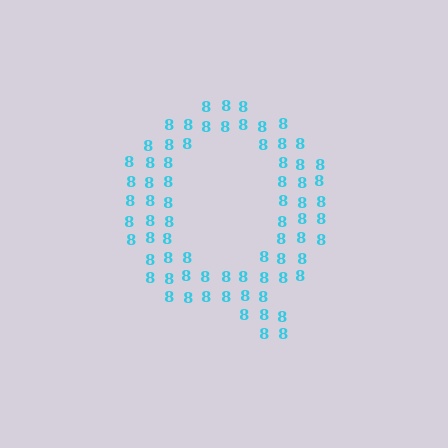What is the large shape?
The large shape is the letter Q.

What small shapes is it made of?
It is made of small digit 8's.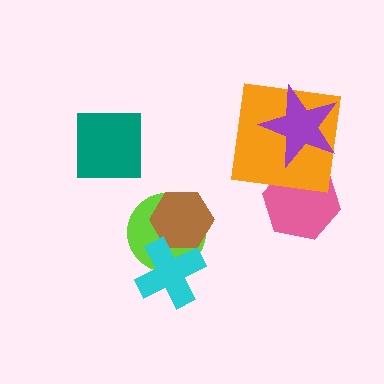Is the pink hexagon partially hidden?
Yes, it is partially covered by another shape.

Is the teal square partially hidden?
No, no other shape covers it.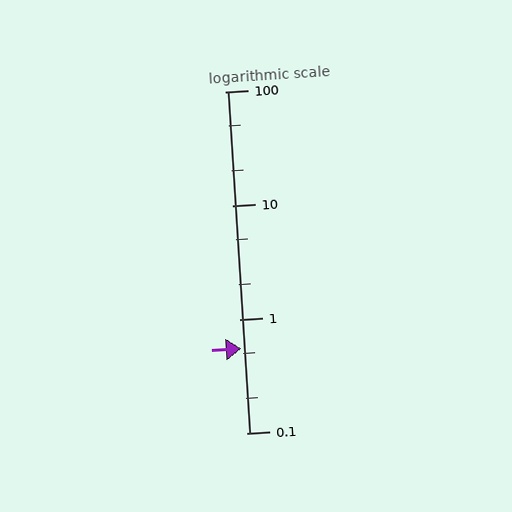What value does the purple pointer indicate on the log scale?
The pointer indicates approximately 0.55.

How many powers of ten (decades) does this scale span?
The scale spans 3 decades, from 0.1 to 100.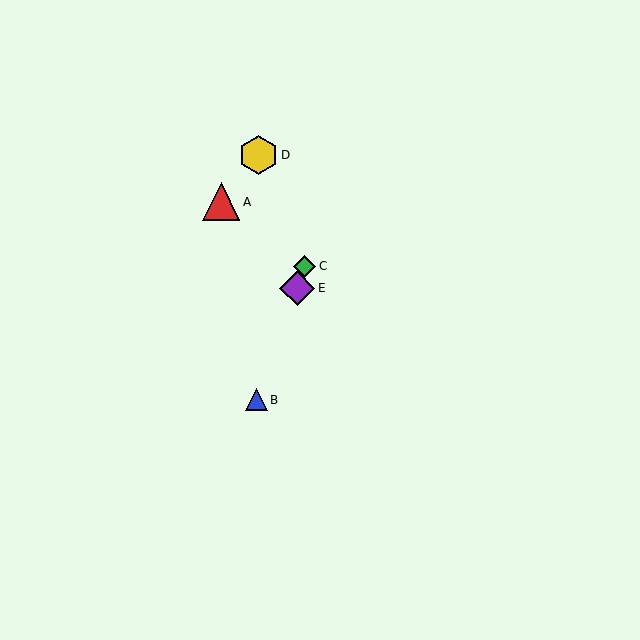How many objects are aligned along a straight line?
3 objects (B, C, E) are aligned along a straight line.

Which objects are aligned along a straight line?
Objects B, C, E are aligned along a straight line.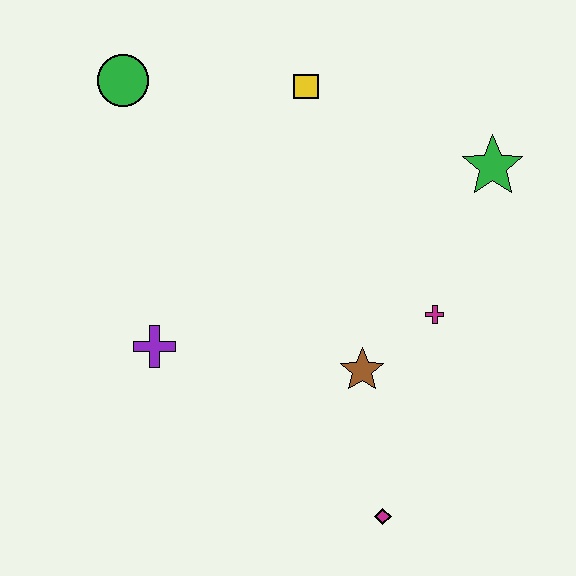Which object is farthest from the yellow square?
The magenta diamond is farthest from the yellow square.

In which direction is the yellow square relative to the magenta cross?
The yellow square is above the magenta cross.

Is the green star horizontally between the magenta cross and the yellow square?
No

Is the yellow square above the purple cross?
Yes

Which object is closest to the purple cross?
The brown star is closest to the purple cross.